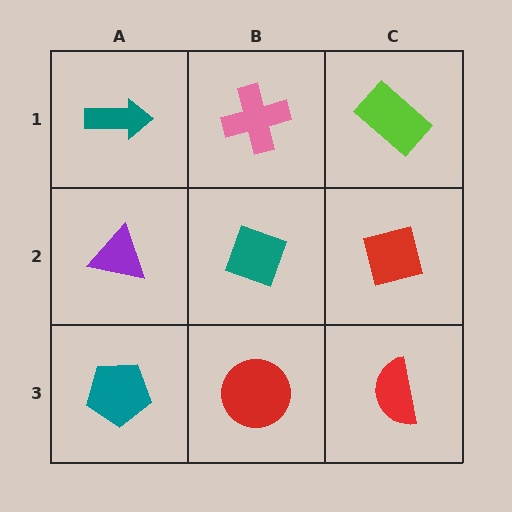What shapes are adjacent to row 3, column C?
A red square (row 2, column C), a red circle (row 3, column B).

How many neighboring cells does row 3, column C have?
2.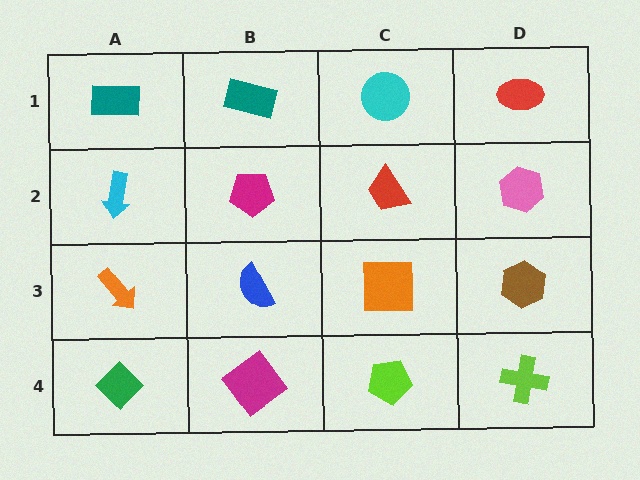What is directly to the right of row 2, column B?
A red trapezoid.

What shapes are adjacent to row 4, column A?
An orange arrow (row 3, column A), a magenta diamond (row 4, column B).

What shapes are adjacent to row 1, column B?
A magenta pentagon (row 2, column B), a teal rectangle (row 1, column A), a cyan circle (row 1, column C).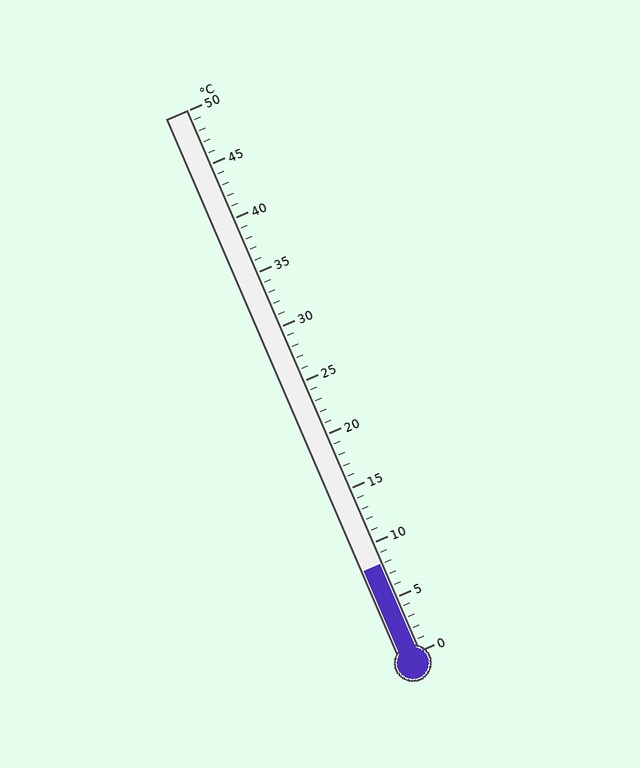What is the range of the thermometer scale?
The thermometer scale ranges from 0°C to 50°C.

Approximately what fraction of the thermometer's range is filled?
The thermometer is filled to approximately 15% of its range.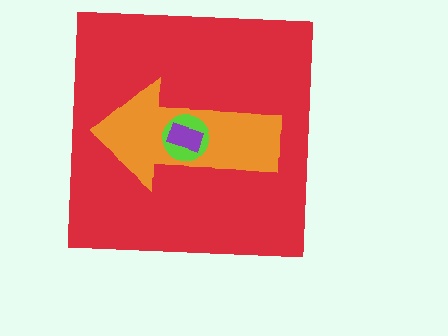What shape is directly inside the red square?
The orange arrow.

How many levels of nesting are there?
4.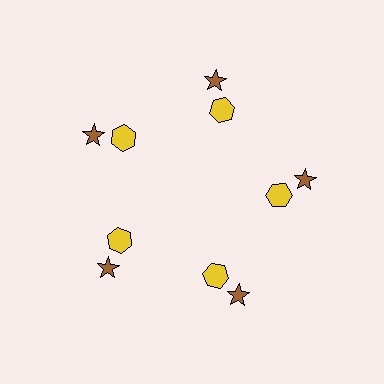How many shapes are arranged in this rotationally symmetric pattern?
There are 10 shapes, arranged in 5 groups of 2.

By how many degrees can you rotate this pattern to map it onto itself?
The pattern maps onto itself every 72 degrees of rotation.